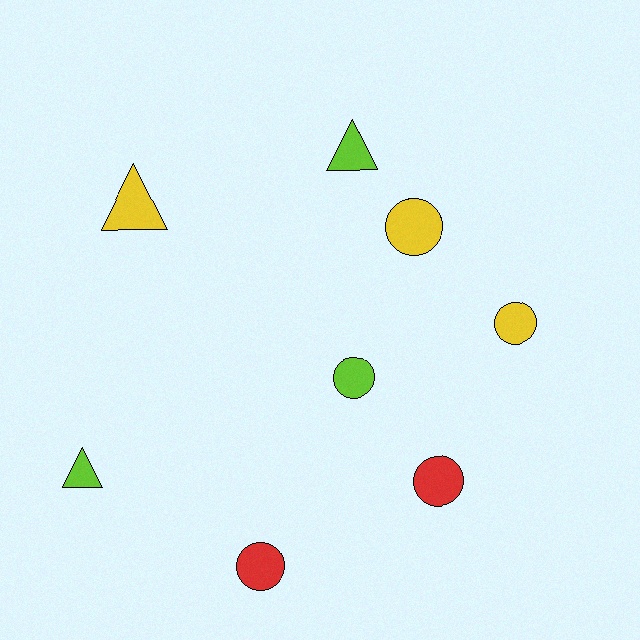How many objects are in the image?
There are 8 objects.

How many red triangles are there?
There are no red triangles.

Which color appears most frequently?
Lime, with 3 objects.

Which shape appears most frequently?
Circle, with 5 objects.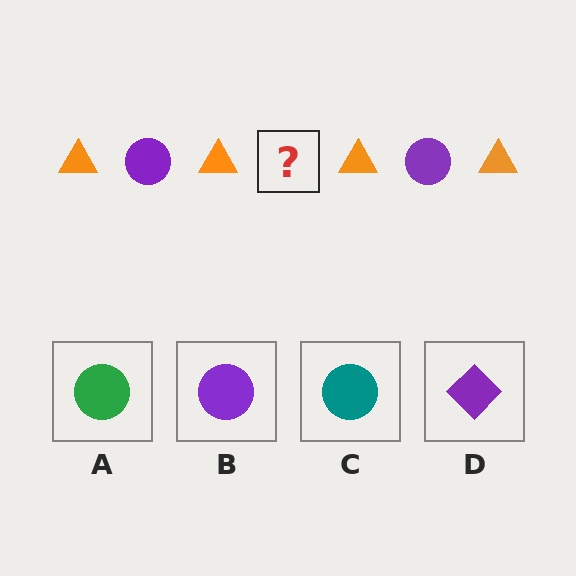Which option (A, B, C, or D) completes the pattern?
B.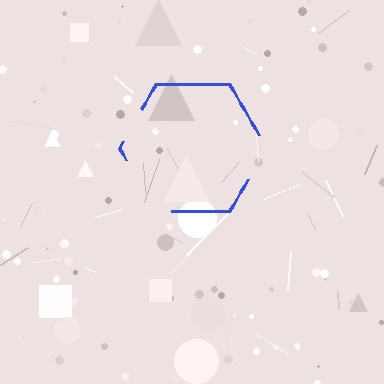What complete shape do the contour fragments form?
The contour fragments form a hexagon.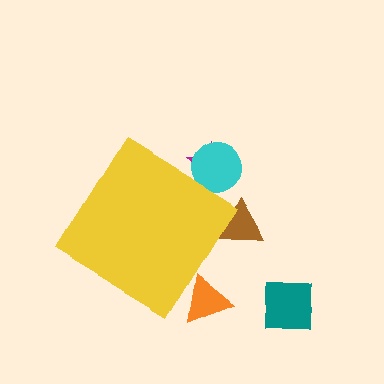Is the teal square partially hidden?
No, the teal square is fully visible.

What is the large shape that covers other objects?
A yellow diamond.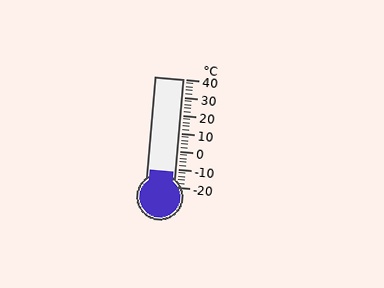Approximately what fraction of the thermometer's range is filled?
The thermometer is filled to approximately 15% of its range.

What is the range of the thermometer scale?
The thermometer scale ranges from -20°C to 40°C.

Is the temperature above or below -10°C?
The temperature is below -10°C.